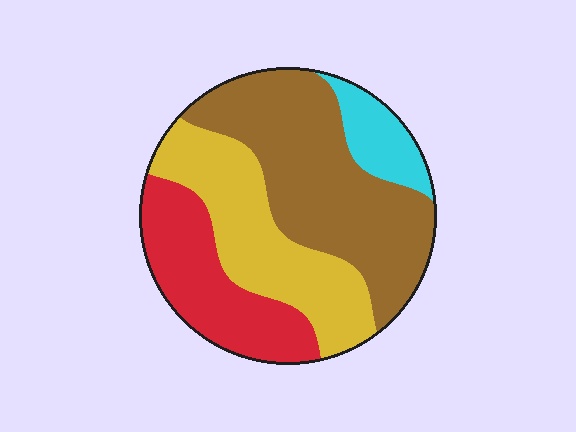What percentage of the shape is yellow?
Yellow covers 28% of the shape.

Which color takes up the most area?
Brown, at roughly 40%.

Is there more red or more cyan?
Red.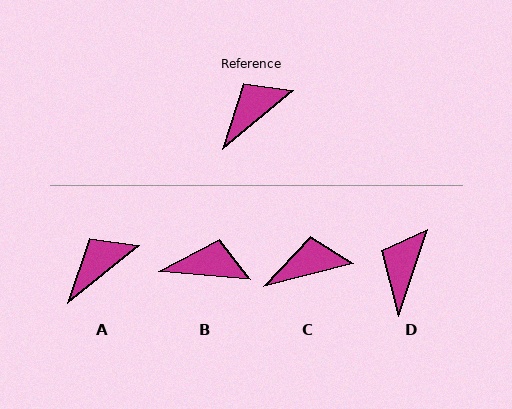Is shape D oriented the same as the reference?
No, it is off by about 32 degrees.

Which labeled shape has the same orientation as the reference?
A.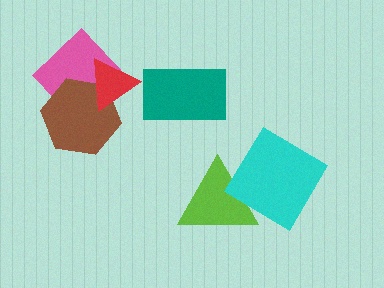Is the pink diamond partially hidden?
Yes, it is partially covered by another shape.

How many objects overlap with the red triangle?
2 objects overlap with the red triangle.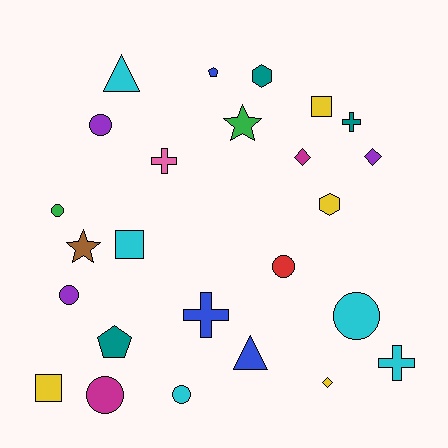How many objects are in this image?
There are 25 objects.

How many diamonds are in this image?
There are 3 diamonds.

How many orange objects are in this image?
There are no orange objects.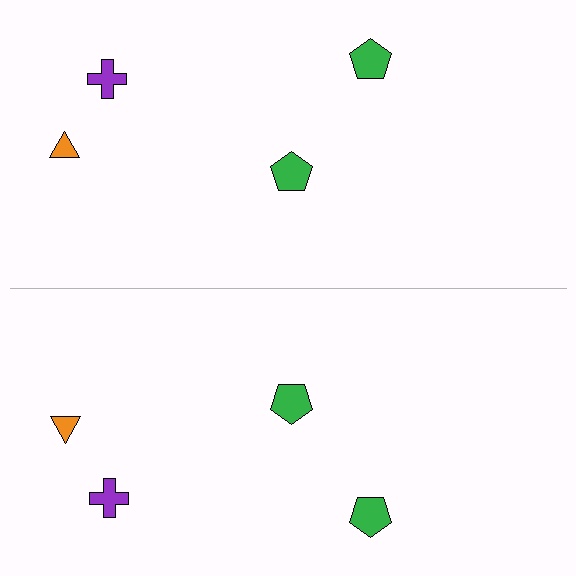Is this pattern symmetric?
Yes, this pattern has bilateral (reflection) symmetry.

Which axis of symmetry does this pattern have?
The pattern has a horizontal axis of symmetry running through the center of the image.